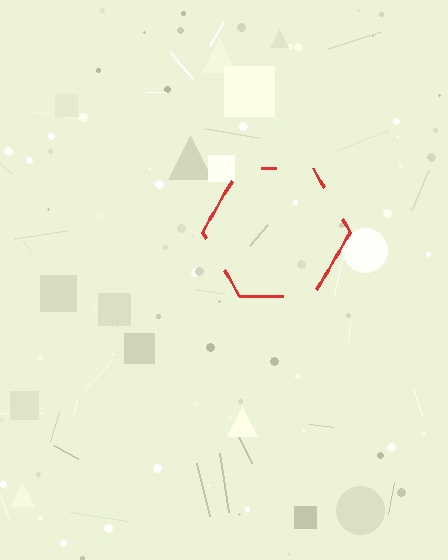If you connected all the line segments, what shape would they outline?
They would outline a hexagon.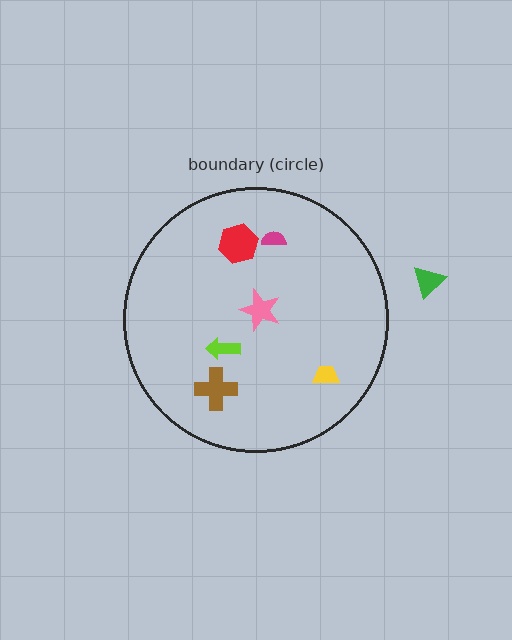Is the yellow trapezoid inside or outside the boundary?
Inside.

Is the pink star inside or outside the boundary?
Inside.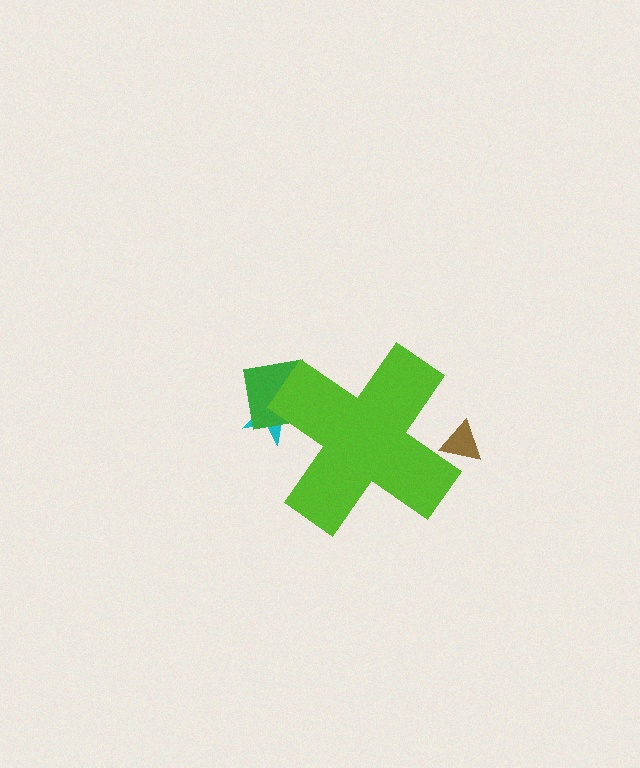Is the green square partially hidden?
Yes, the green square is partially hidden behind the lime cross.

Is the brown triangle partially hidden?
Yes, the brown triangle is partially hidden behind the lime cross.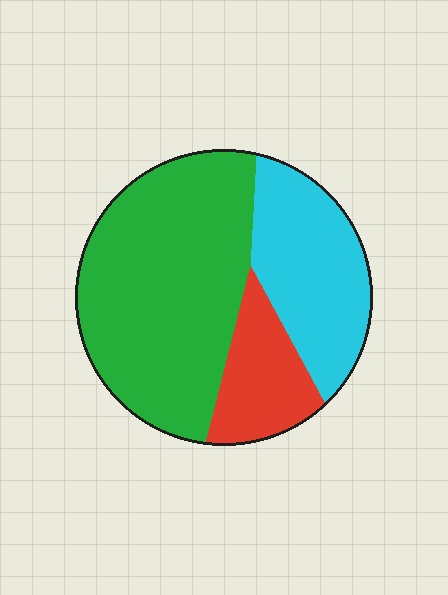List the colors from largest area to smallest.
From largest to smallest: green, cyan, red.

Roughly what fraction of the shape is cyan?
Cyan takes up about one quarter (1/4) of the shape.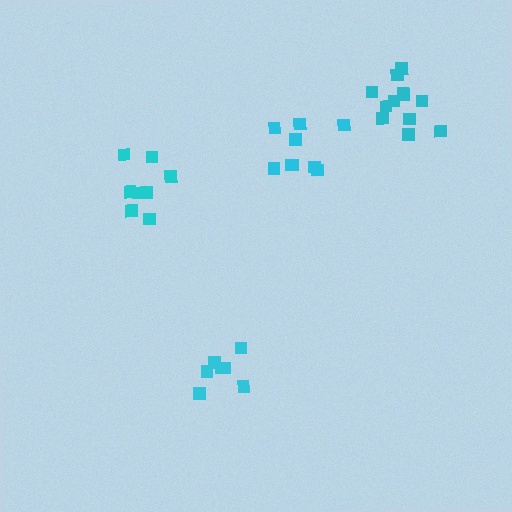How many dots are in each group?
Group 1: 9 dots, Group 2: 9 dots, Group 3: 12 dots, Group 4: 7 dots (37 total).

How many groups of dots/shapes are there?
There are 4 groups.